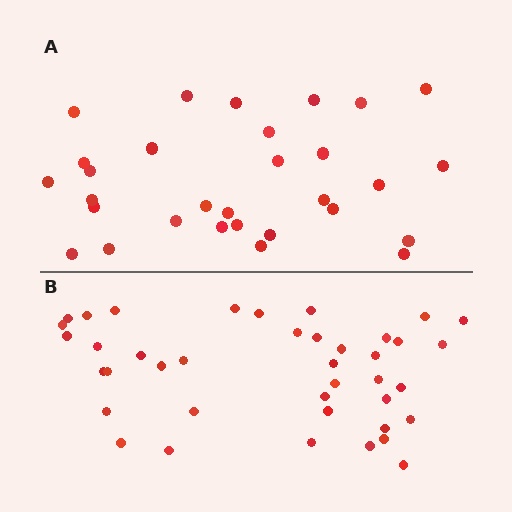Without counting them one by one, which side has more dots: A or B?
Region B (the bottom region) has more dots.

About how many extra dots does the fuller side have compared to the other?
Region B has roughly 10 or so more dots than region A.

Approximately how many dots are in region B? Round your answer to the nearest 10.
About 40 dots.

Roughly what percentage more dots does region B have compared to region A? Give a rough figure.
About 35% more.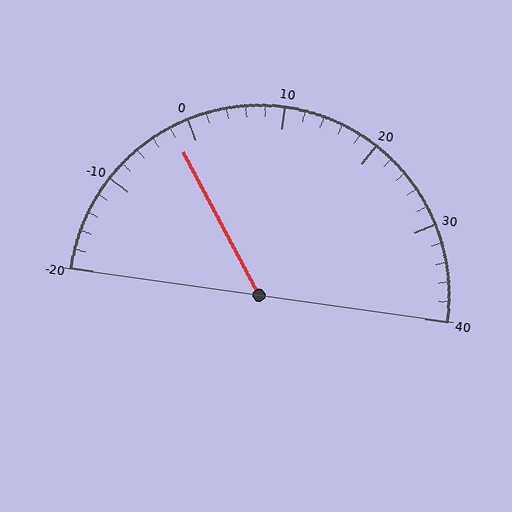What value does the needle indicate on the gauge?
The needle indicates approximately -2.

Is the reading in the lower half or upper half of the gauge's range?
The reading is in the lower half of the range (-20 to 40).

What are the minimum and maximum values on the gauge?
The gauge ranges from -20 to 40.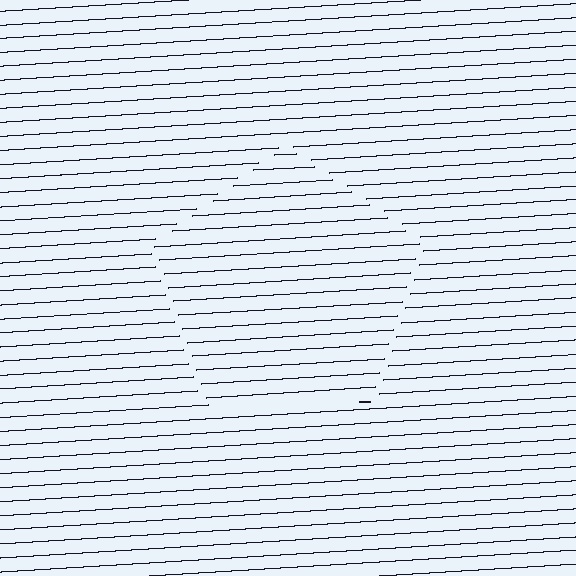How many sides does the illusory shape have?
5 sides — the line-ends trace a pentagon.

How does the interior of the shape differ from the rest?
The interior of the shape contains the same grating, shifted by half a period — the contour is defined by the phase discontinuity where line-ends from the inner and outer gratings abut.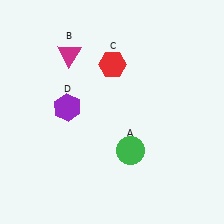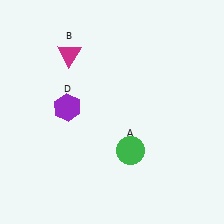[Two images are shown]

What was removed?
The red hexagon (C) was removed in Image 2.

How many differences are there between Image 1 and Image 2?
There is 1 difference between the two images.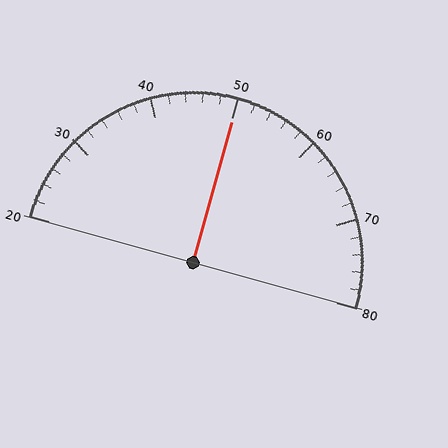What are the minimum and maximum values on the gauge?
The gauge ranges from 20 to 80.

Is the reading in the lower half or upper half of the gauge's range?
The reading is in the upper half of the range (20 to 80).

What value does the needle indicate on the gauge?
The needle indicates approximately 50.